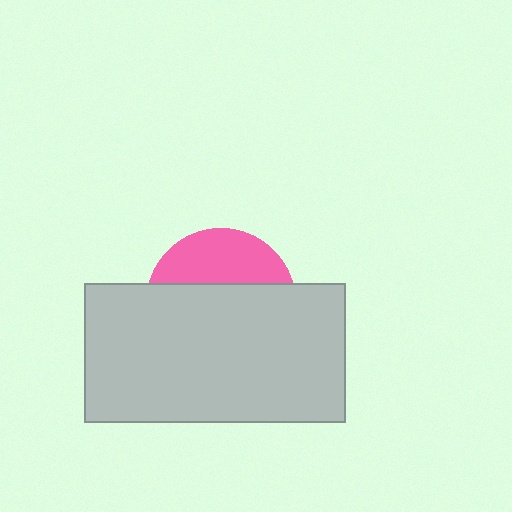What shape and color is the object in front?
The object in front is a light gray rectangle.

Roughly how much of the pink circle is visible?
A small part of it is visible (roughly 34%).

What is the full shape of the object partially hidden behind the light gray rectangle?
The partially hidden object is a pink circle.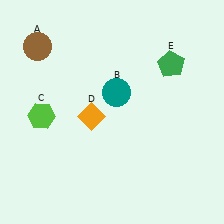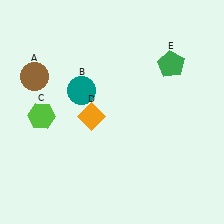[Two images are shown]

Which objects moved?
The objects that moved are: the brown circle (A), the teal circle (B).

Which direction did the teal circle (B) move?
The teal circle (B) moved left.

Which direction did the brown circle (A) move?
The brown circle (A) moved down.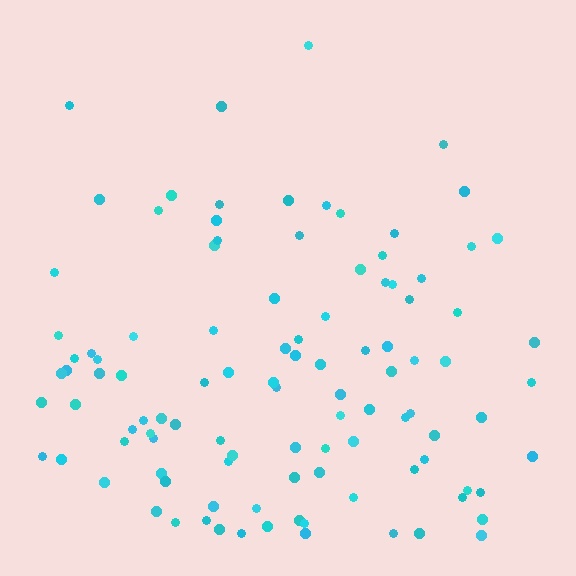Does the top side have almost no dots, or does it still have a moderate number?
Still a moderate number, just noticeably fewer than the bottom.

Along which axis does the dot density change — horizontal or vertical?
Vertical.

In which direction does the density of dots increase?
From top to bottom, with the bottom side densest.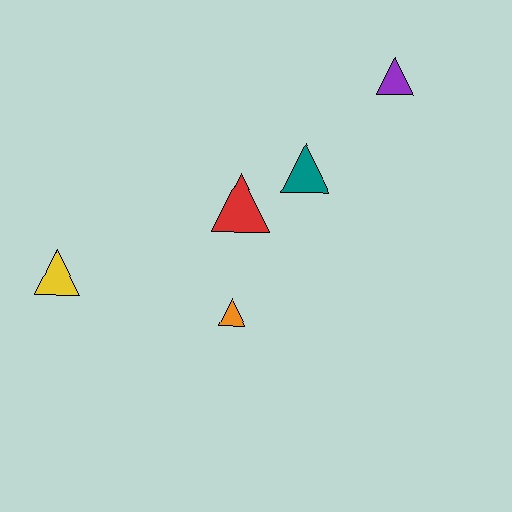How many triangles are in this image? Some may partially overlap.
There are 5 triangles.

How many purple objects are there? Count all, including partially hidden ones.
There is 1 purple object.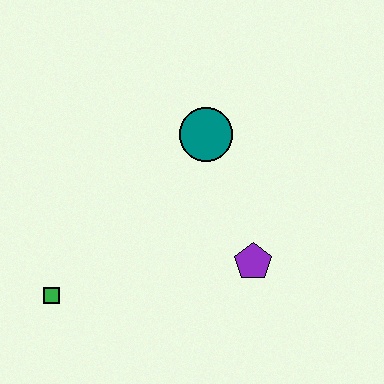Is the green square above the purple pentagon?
No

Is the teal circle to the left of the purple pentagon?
Yes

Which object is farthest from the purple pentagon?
The green square is farthest from the purple pentagon.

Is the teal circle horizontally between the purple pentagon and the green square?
Yes